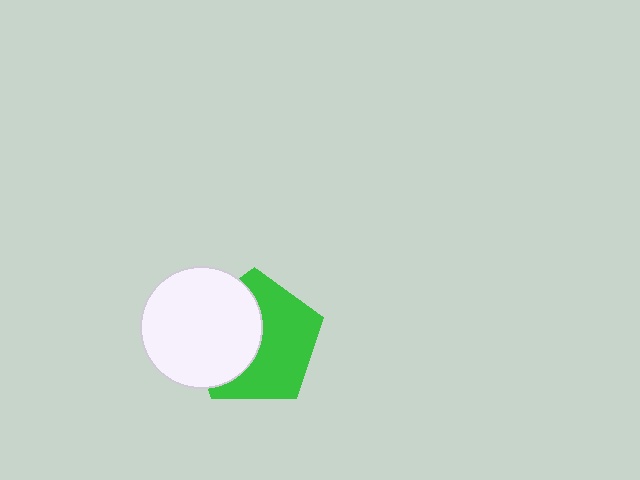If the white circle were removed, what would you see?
You would see the complete green pentagon.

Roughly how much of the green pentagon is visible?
About half of it is visible (roughly 56%).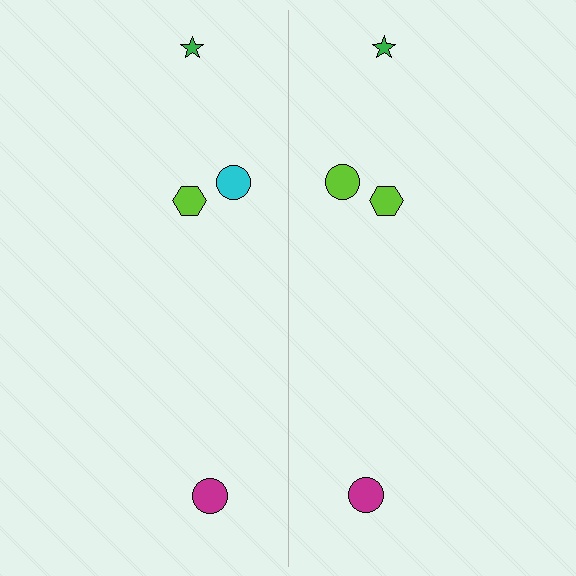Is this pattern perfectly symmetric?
No, the pattern is not perfectly symmetric. The lime circle on the right side breaks the symmetry — its mirror counterpart is cyan.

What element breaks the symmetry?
The lime circle on the right side breaks the symmetry — its mirror counterpart is cyan.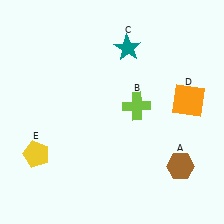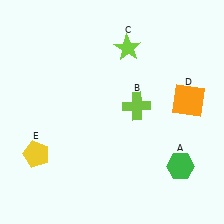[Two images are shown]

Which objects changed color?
A changed from brown to green. C changed from teal to lime.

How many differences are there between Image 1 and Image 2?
There are 2 differences between the two images.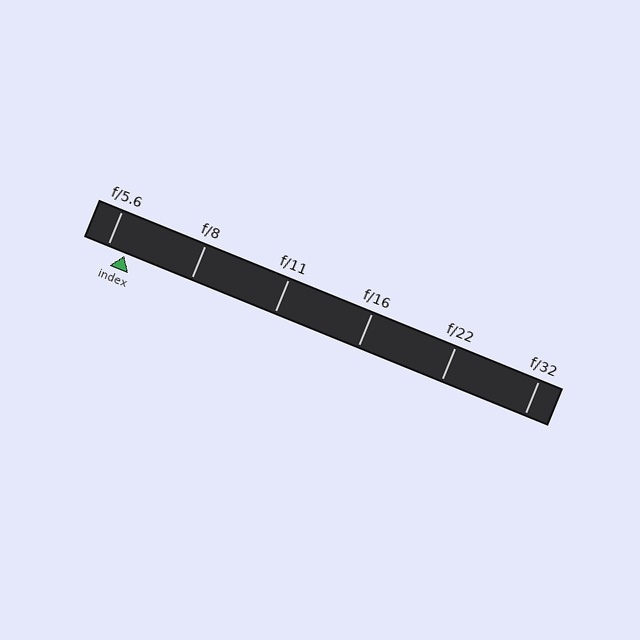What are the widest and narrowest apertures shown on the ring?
The widest aperture shown is f/5.6 and the narrowest is f/32.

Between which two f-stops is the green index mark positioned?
The index mark is between f/5.6 and f/8.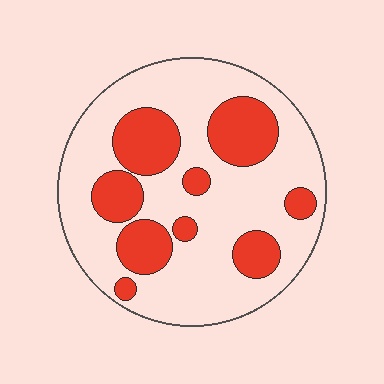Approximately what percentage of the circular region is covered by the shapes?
Approximately 30%.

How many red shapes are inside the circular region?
9.